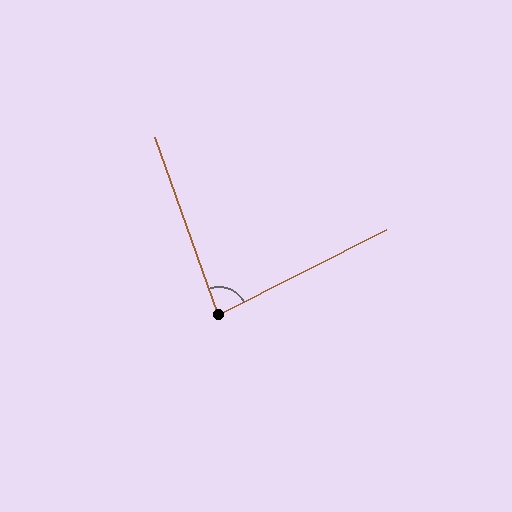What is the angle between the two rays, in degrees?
Approximately 83 degrees.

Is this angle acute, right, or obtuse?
It is acute.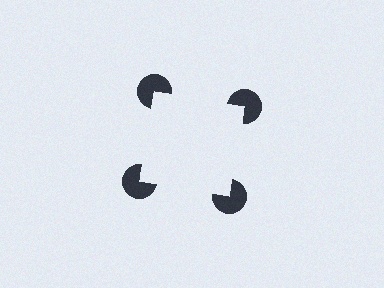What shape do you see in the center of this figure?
An illusory square — its edges are inferred from the aligned wedge cuts in the pac-man discs, not physically drawn.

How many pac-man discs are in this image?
There are 4 — one at each vertex of the illusory square.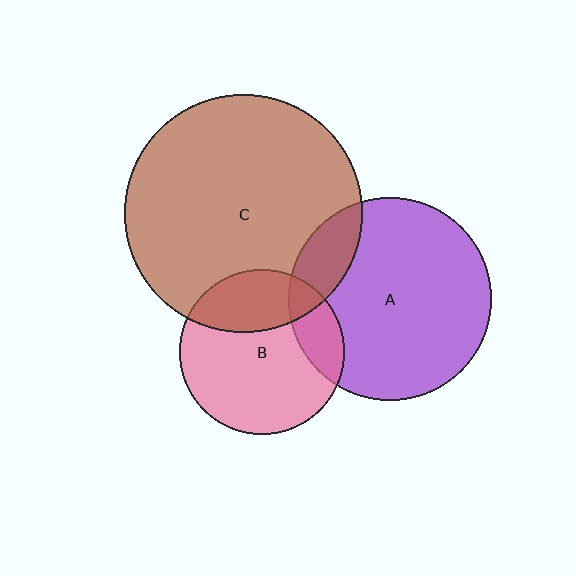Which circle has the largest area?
Circle C (brown).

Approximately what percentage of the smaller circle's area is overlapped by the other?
Approximately 20%.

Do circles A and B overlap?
Yes.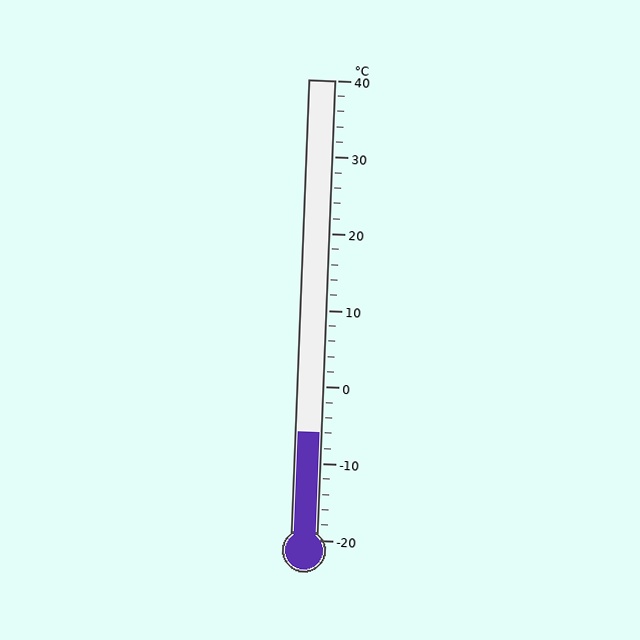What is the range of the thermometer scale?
The thermometer scale ranges from -20°C to 40°C.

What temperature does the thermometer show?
The thermometer shows approximately -6°C.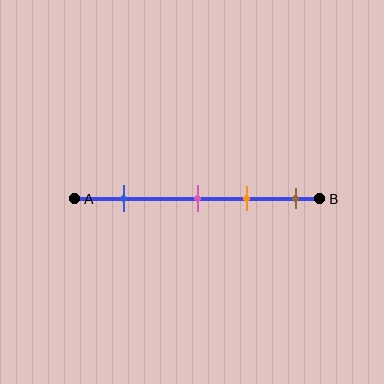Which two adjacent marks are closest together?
The pink and orange marks are the closest adjacent pair.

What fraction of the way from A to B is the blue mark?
The blue mark is approximately 20% (0.2) of the way from A to B.